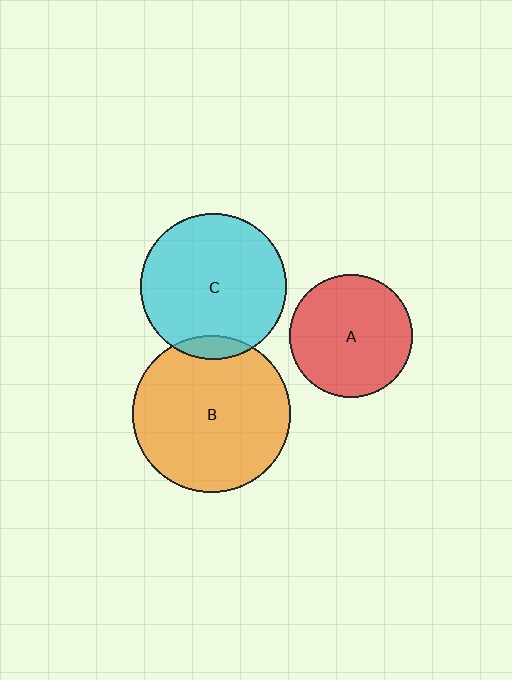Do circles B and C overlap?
Yes.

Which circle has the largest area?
Circle B (orange).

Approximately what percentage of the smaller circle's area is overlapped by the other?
Approximately 10%.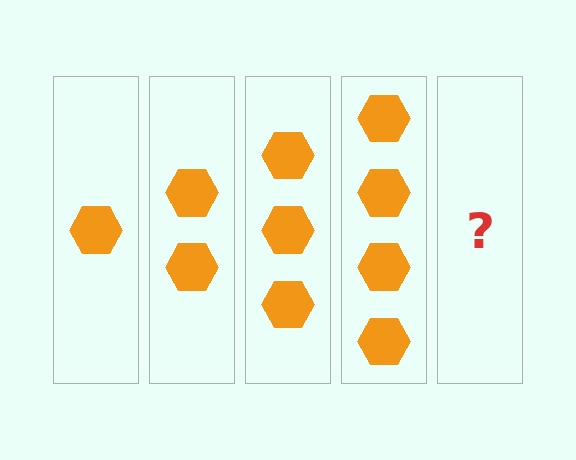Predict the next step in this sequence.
The next step is 5 hexagons.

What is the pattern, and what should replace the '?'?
The pattern is that each step adds one more hexagon. The '?' should be 5 hexagons.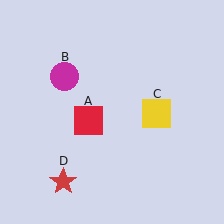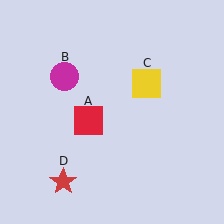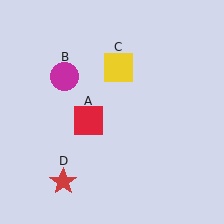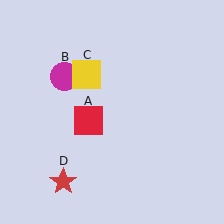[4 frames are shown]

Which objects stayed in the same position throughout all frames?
Red square (object A) and magenta circle (object B) and red star (object D) remained stationary.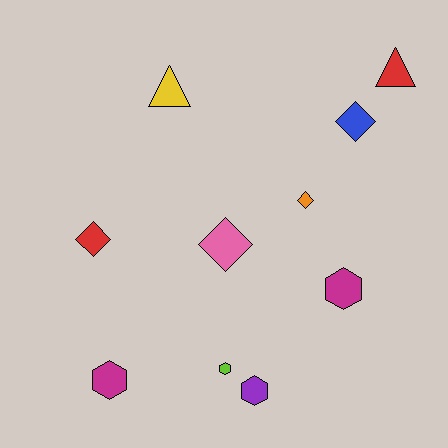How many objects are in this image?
There are 10 objects.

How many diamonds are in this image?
There are 4 diamonds.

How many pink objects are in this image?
There is 1 pink object.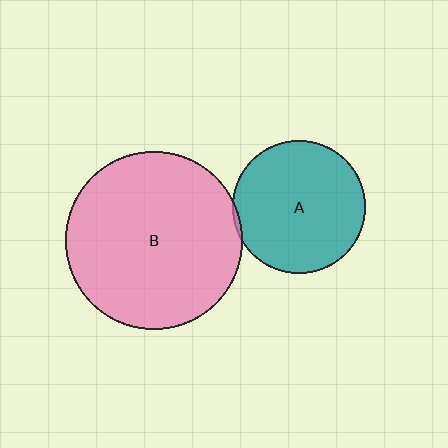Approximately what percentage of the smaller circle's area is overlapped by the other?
Approximately 5%.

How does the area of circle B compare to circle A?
Approximately 1.8 times.